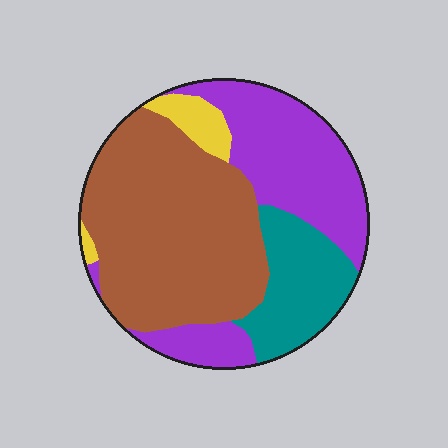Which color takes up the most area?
Brown, at roughly 45%.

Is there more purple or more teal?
Purple.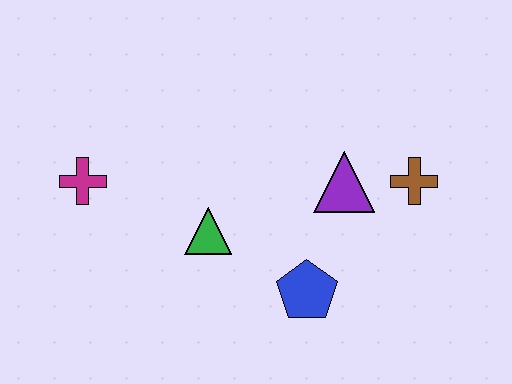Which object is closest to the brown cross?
The purple triangle is closest to the brown cross.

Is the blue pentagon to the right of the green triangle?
Yes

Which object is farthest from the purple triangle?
The magenta cross is farthest from the purple triangle.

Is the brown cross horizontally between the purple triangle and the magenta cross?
No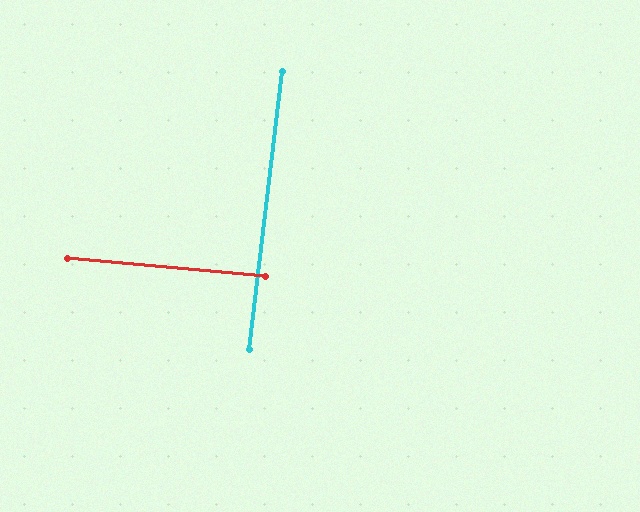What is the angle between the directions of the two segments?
Approximately 88 degrees.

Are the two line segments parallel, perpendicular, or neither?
Perpendicular — they meet at approximately 88°.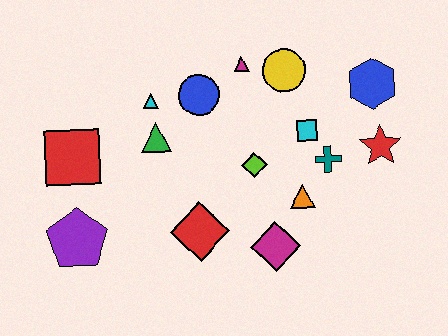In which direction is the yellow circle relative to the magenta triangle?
The yellow circle is to the right of the magenta triangle.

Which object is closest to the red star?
The teal cross is closest to the red star.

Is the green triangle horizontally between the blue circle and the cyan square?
No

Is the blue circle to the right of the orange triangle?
No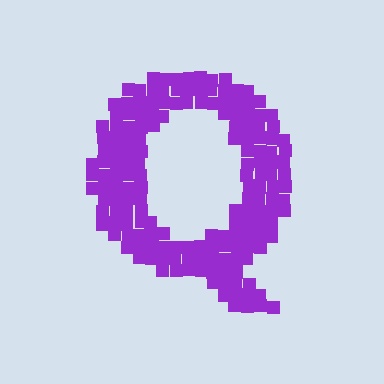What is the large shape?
The large shape is the letter Q.